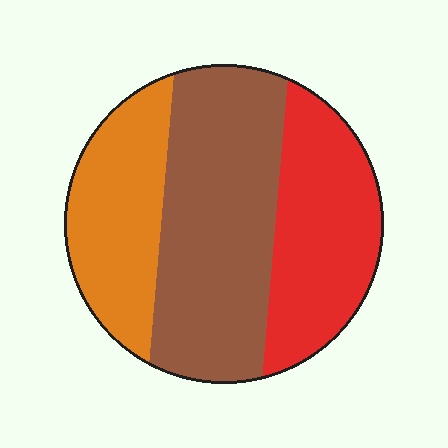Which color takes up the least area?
Orange, at roughly 25%.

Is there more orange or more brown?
Brown.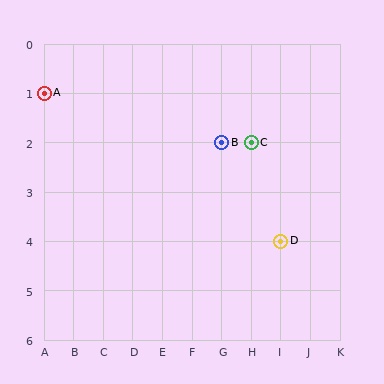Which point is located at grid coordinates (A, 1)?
Point A is at (A, 1).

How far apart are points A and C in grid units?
Points A and C are 7 columns and 1 row apart (about 7.1 grid units diagonally).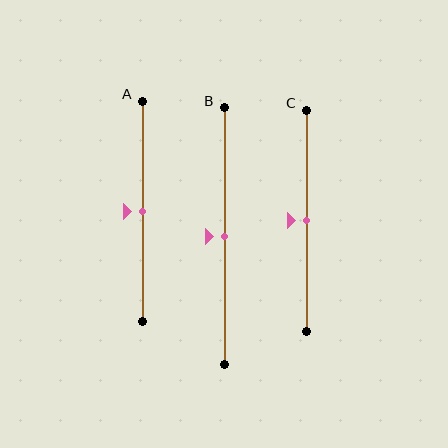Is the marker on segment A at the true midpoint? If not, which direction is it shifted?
Yes, the marker on segment A is at the true midpoint.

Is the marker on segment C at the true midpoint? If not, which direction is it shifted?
Yes, the marker on segment C is at the true midpoint.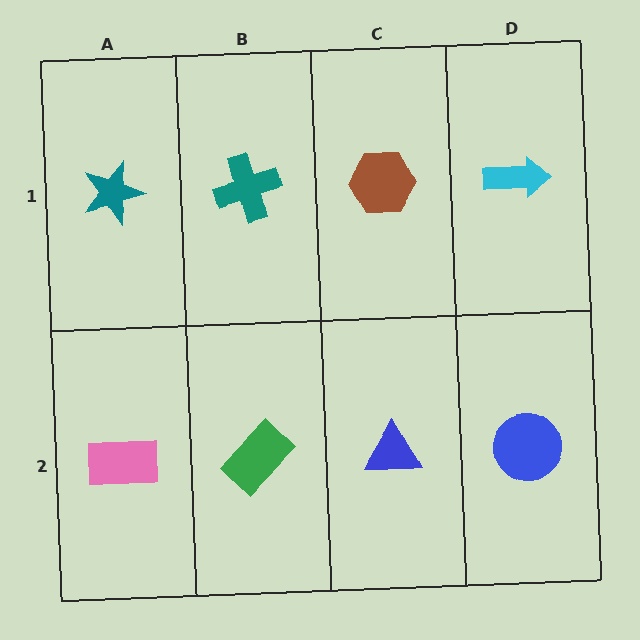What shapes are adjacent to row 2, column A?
A teal star (row 1, column A), a green rectangle (row 2, column B).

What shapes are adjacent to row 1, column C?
A blue triangle (row 2, column C), a teal cross (row 1, column B), a cyan arrow (row 1, column D).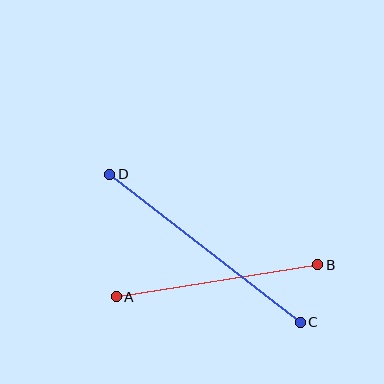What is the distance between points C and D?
The distance is approximately 242 pixels.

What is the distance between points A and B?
The distance is approximately 204 pixels.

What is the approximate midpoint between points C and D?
The midpoint is at approximately (205, 248) pixels.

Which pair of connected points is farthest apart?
Points C and D are farthest apart.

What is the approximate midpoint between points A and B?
The midpoint is at approximately (217, 281) pixels.